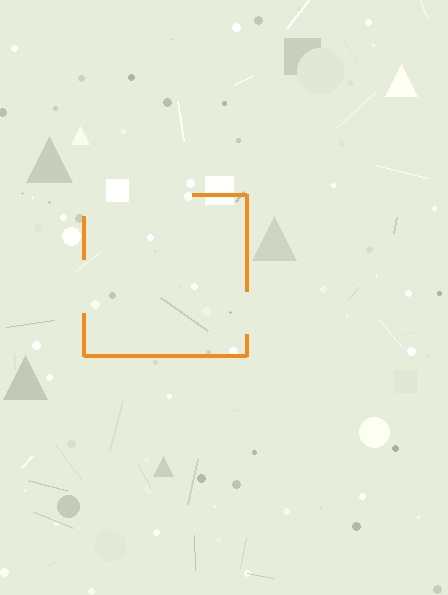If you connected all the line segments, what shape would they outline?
They would outline a square.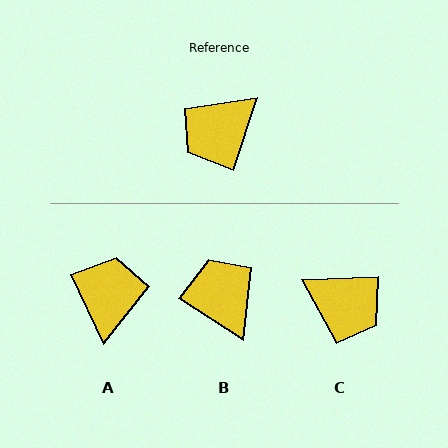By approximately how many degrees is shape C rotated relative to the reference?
Approximately 110 degrees counter-clockwise.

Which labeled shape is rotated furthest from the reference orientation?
A, about 137 degrees away.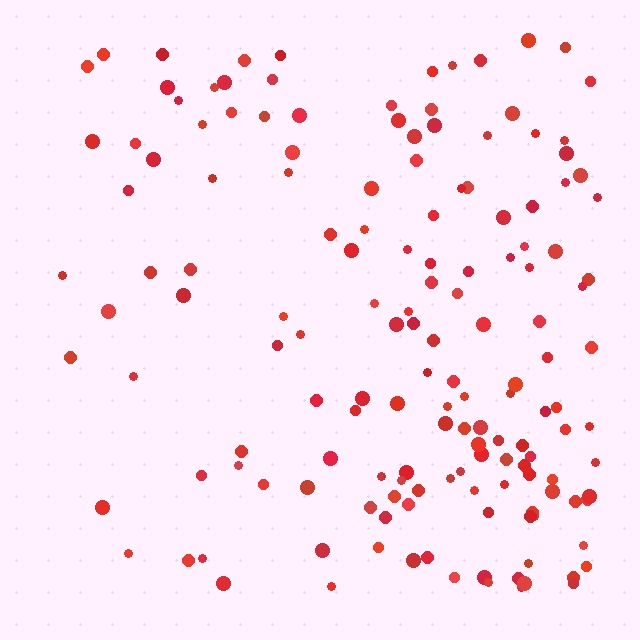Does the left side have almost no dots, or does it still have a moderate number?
Still a moderate number, just noticeably fewer than the right.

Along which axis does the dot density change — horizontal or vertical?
Horizontal.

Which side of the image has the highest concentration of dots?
The right.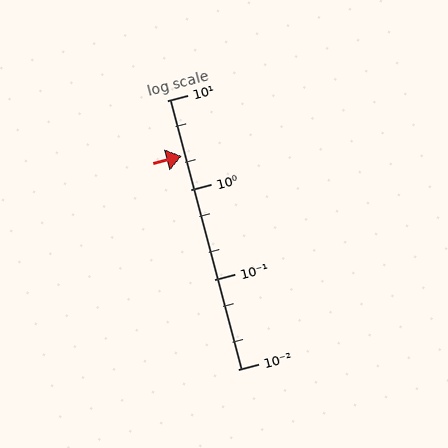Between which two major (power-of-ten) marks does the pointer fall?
The pointer is between 1 and 10.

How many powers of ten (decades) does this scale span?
The scale spans 3 decades, from 0.01 to 10.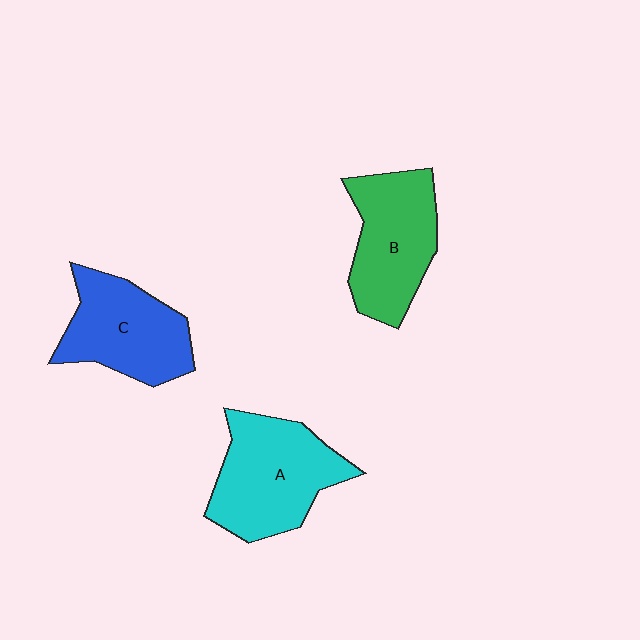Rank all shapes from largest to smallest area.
From largest to smallest: A (cyan), B (green), C (blue).